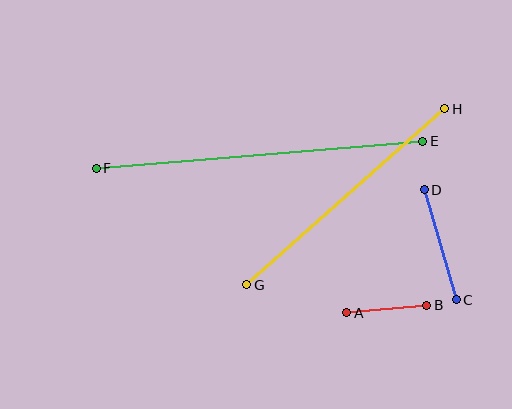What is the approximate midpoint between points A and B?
The midpoint is at approximately (387, 309) pixels.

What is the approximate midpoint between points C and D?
The midpoint is at approximately (440, 245) pixels.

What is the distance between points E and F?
The distance is approximately 327 pixels.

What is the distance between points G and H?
The distance is approximately 265 pixels.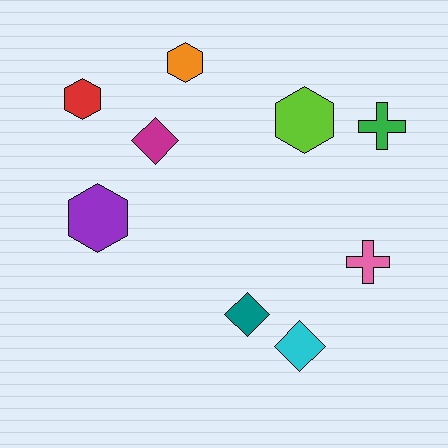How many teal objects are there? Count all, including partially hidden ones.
There is 1 teal object.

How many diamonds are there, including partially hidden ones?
There are 3 diamonds.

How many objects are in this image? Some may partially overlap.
There are 9 objects.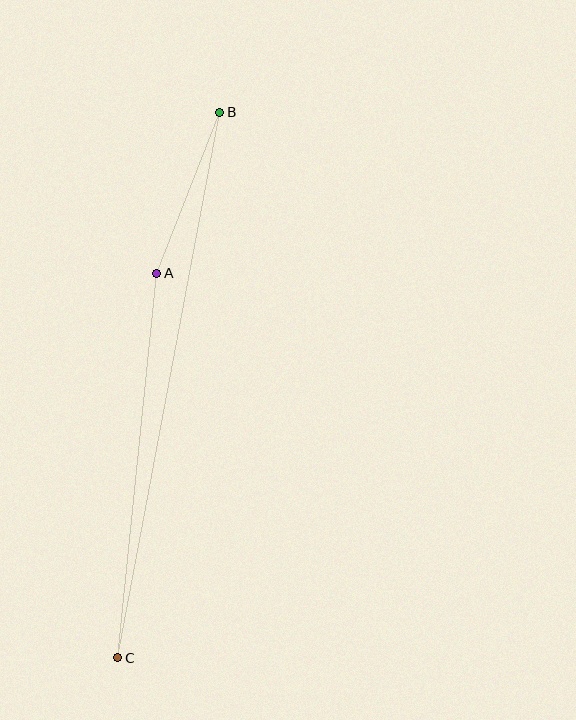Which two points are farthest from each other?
Points B and C are farthest from each other.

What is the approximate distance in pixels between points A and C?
The distance between A and C is approximately 387 pixels.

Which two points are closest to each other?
Points A and B are closest to each other.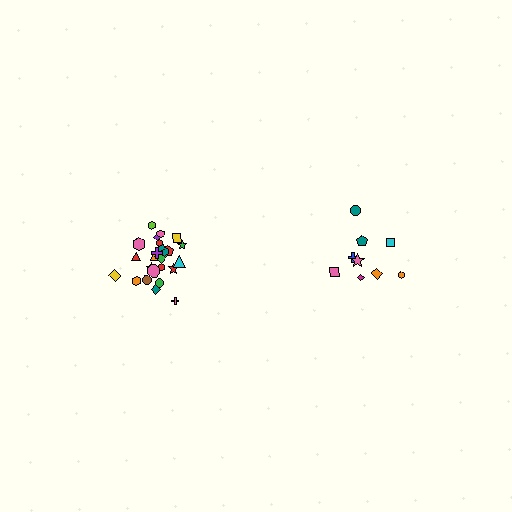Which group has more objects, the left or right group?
The left group.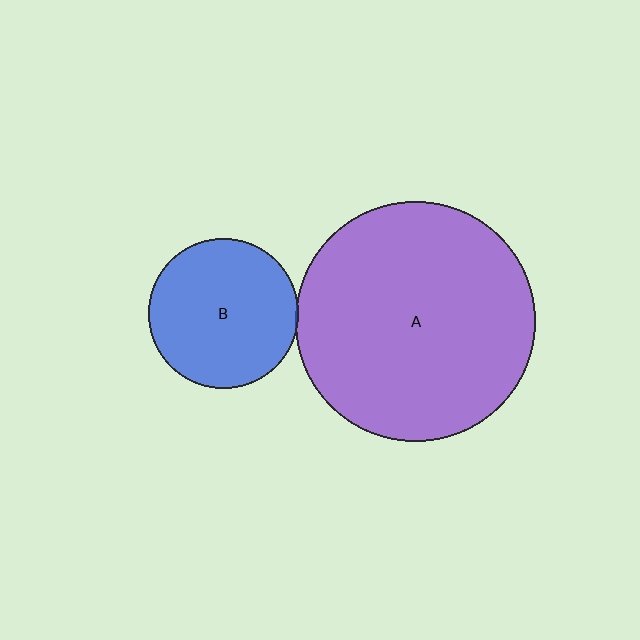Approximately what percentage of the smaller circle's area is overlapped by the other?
Approximately 5%.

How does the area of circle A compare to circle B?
Approximately 2.6 times.